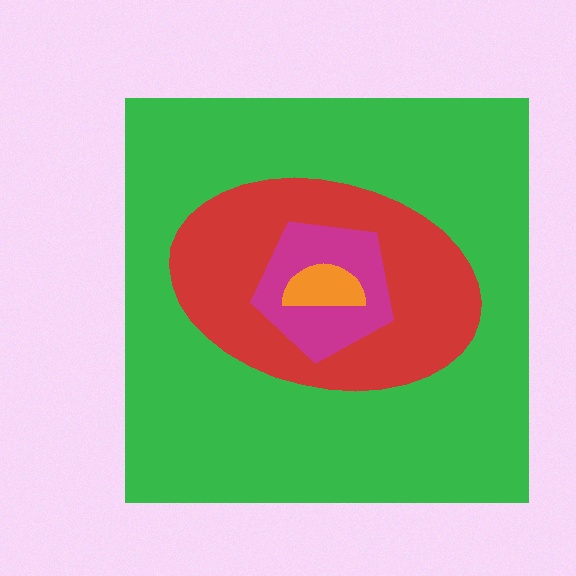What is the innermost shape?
The orange semicircle.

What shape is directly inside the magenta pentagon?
The orange semicircle.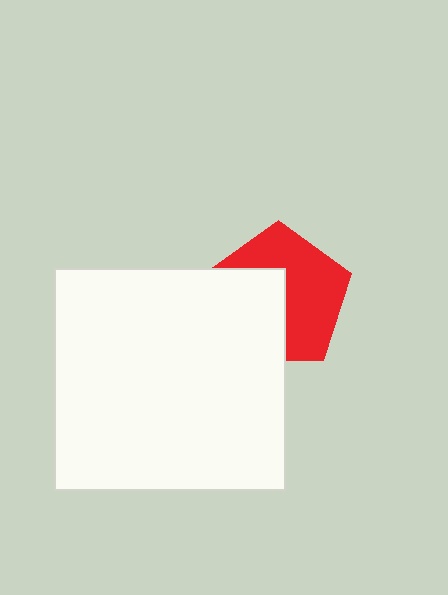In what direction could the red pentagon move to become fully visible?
The red pentagon could move toward the upper-right. That would shift it out from behind the white rectangle entirely.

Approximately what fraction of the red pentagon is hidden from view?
Roughly 44% of the red pentagon is hidden behind the white rectangle.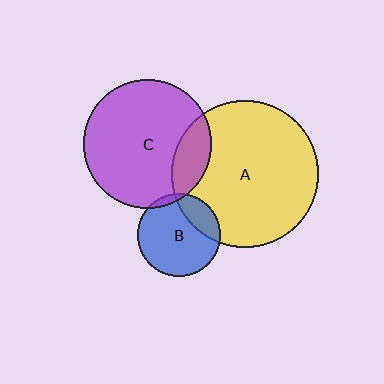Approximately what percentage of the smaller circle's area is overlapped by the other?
Approximately 5%.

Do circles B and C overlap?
Yes.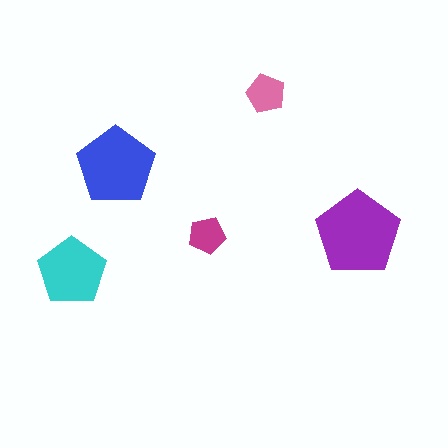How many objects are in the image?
There are 5 objects in the image.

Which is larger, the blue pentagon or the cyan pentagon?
The blue one.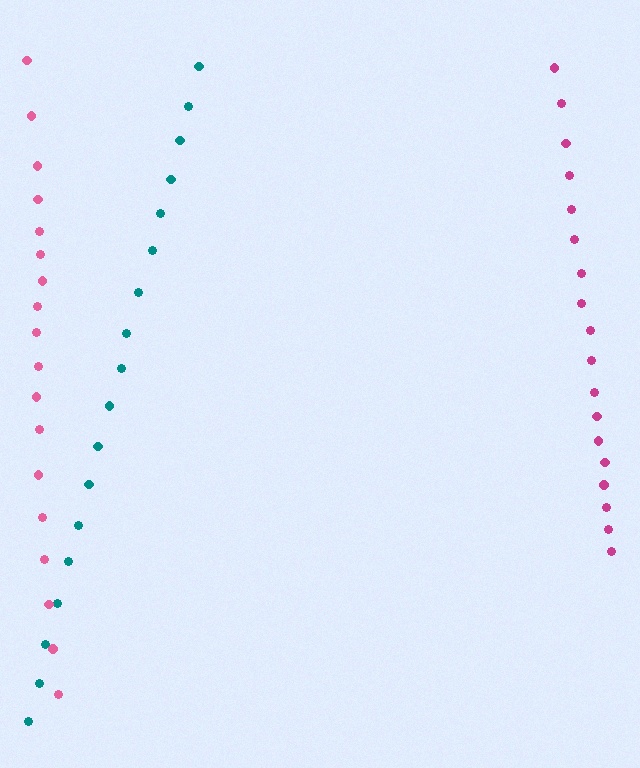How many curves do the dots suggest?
There are 3 distinct paths.